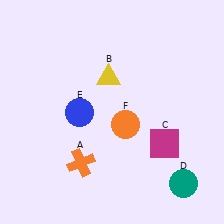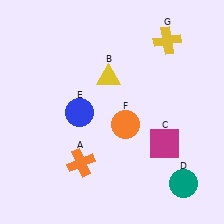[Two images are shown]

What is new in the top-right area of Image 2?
A yellow cross (G) was added in the top-right area of Image 2.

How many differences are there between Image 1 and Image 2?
There is 1 difference between the two images.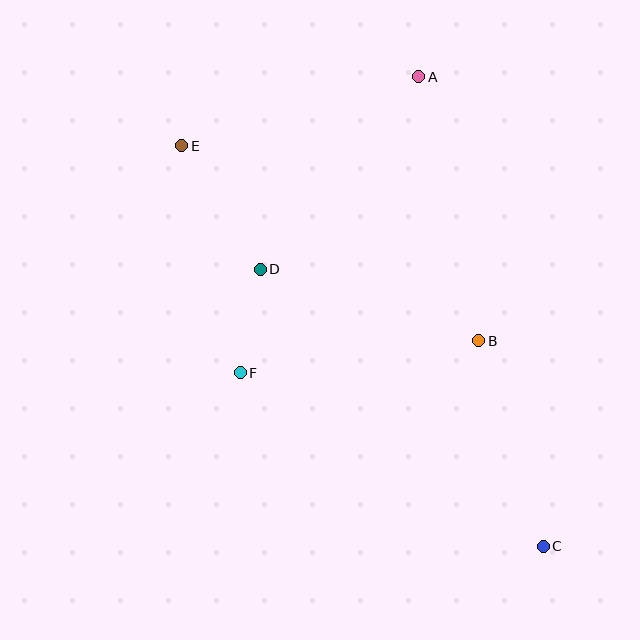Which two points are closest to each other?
Points D and F are closest to each other.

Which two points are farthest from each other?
Points C and E are farthest from each other.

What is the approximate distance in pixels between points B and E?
The distance between B and E is approximately 355 pixels.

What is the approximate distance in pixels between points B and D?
The distance between B and D is approximately 230 pixels.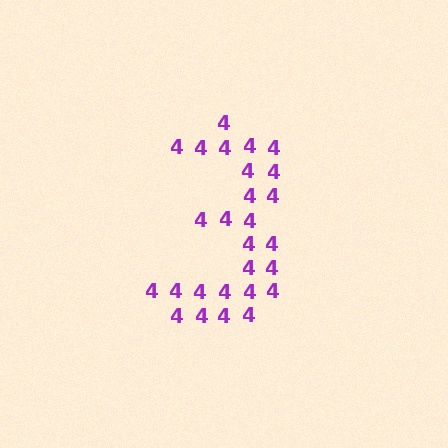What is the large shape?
The large shape is the digit 3.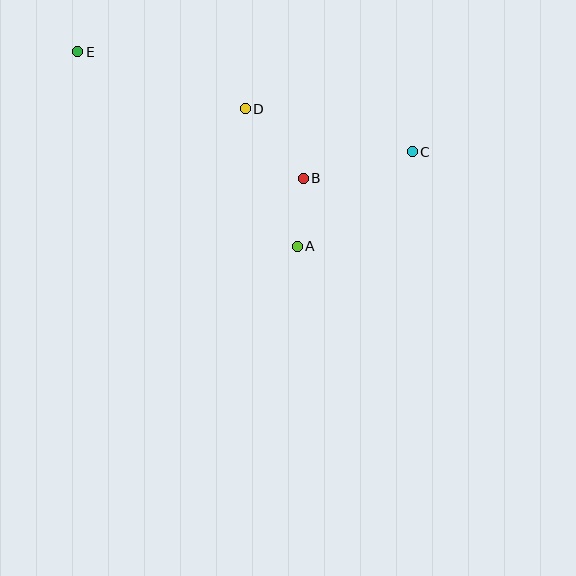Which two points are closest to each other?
Points A and B are closest to each other.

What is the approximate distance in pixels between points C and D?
The distance between C and D is approximately 172 pixels.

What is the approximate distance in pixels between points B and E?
The distance between B and E is approximately 259 pixels.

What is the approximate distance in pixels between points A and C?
The distance between A and C is approximately 149 pixels.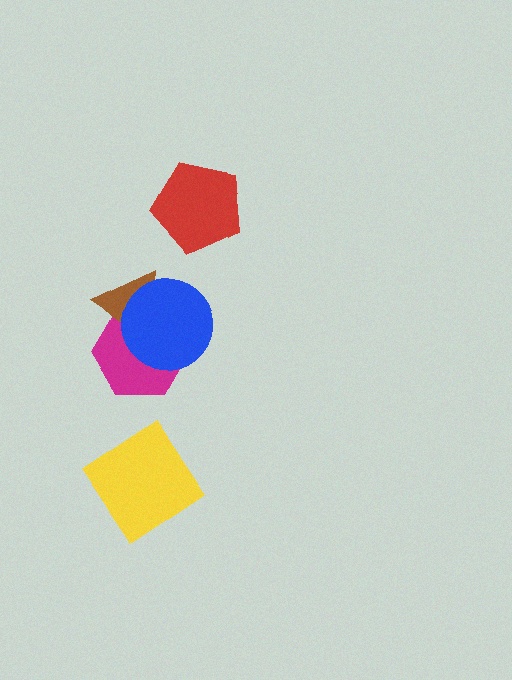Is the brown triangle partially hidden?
Yes, it is partially covered by another shape.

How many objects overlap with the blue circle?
2 objects overlap with the blue circle.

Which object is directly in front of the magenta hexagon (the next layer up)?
The brown triangle is directly in front of the magenta hexagon.